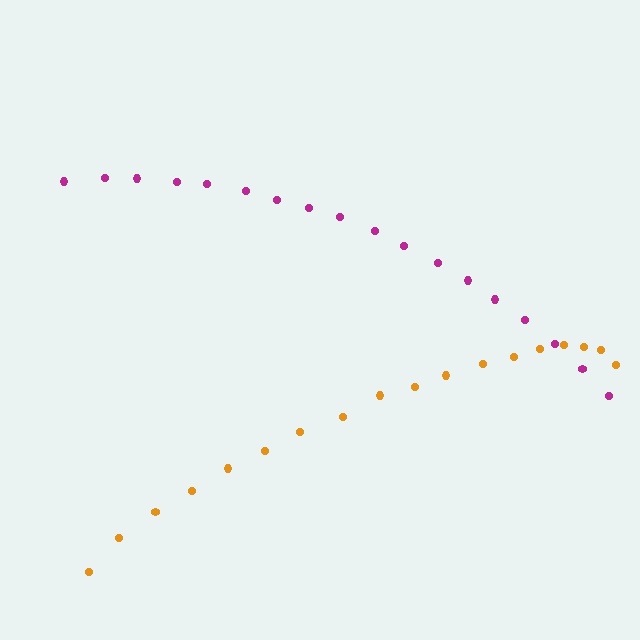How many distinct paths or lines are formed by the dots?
There are 2 distinct paths.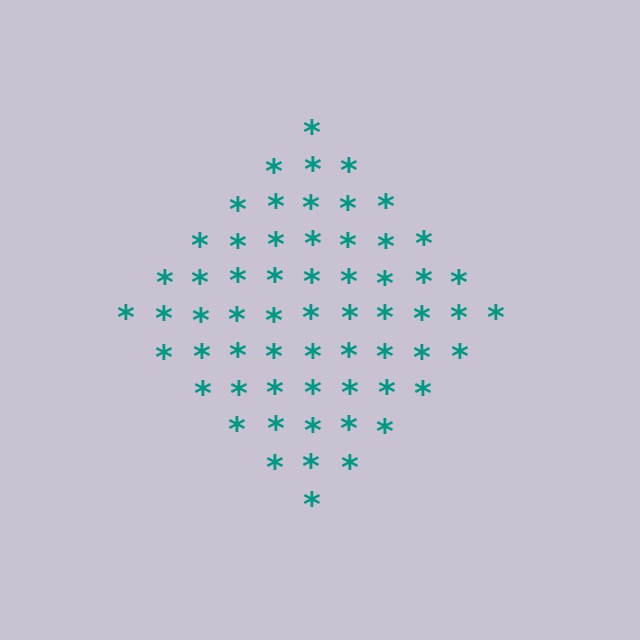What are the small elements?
The small elements are asterisks.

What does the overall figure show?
The overall figure shows a diamond.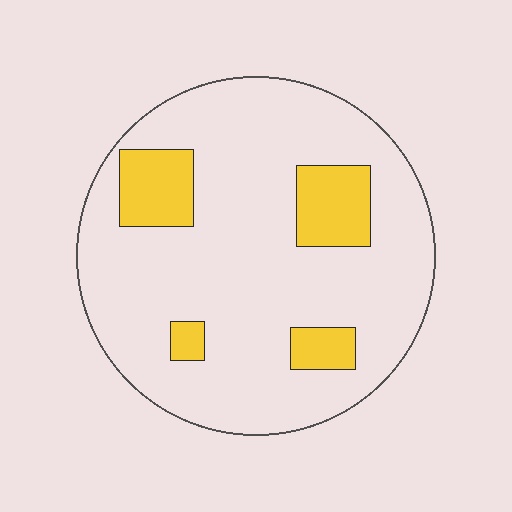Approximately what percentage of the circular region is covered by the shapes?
Approximately 15%.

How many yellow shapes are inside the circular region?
4.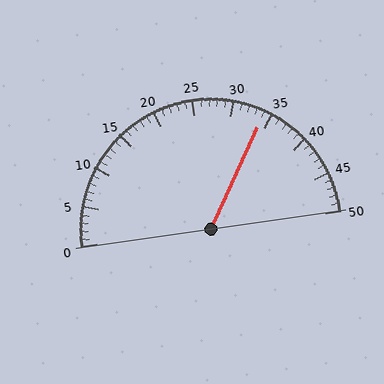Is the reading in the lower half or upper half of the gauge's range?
The reading is in the upper half of the range (0 to 50).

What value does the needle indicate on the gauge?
The needle indicates approximately 34.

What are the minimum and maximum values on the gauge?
The gauge ranges from 0 to 50.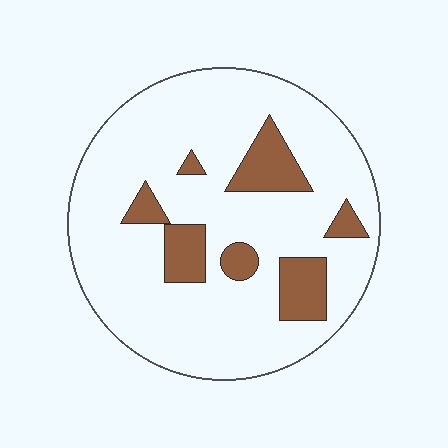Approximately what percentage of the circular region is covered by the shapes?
Approximately 15%.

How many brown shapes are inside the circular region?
7.